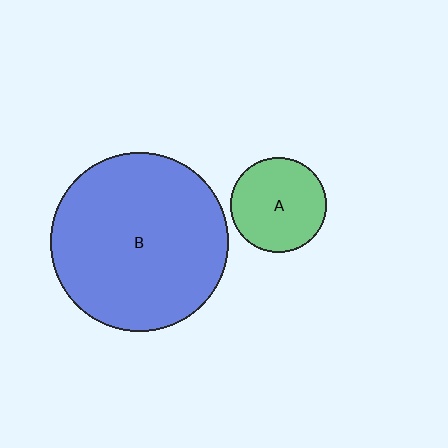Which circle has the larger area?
Circle B (blue).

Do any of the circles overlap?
No, none of the circles overlap.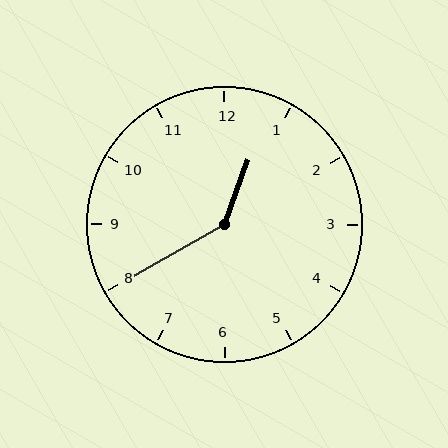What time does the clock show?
12:40.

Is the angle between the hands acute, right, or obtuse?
It is obtuse.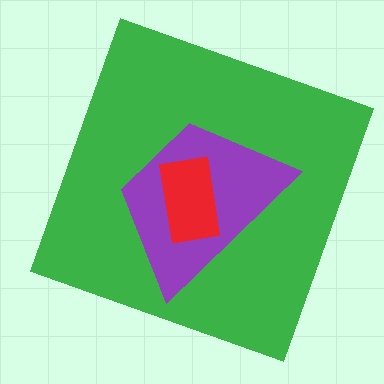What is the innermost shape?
The red rectangle.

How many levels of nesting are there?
3.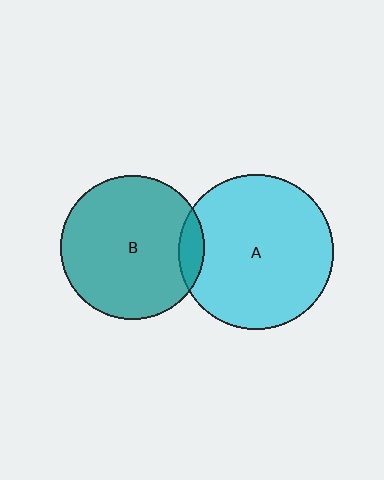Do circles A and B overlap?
Yes.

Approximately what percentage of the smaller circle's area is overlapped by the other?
Approximately 10%.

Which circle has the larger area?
Circle A (cyan).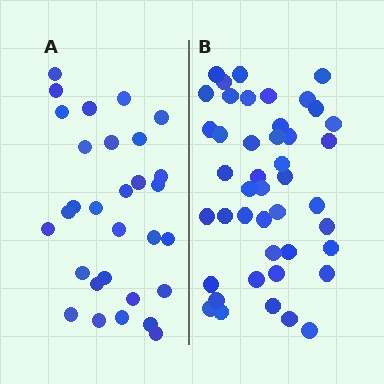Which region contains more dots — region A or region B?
Region B (the right region) has more dots.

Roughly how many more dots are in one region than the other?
Region B has approximately 15 more dots than region A.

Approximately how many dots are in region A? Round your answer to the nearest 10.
About 30 dots.